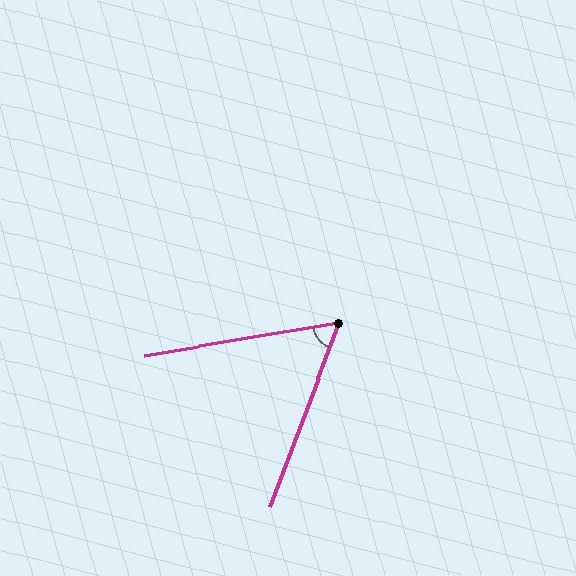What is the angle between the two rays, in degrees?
Approximately 60 degrees.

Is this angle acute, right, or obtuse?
It is acute.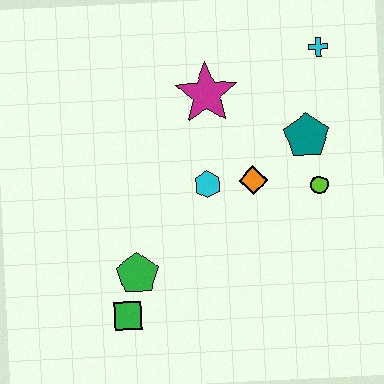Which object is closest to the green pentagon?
The green square is closest to the green pentagon.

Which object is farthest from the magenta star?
The green square is farthest from the magenta star.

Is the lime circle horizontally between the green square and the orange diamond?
No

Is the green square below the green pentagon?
Yes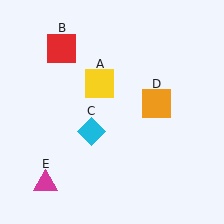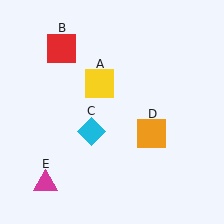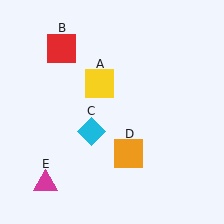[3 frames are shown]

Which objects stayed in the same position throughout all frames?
Yellow square (object A) and red square (object B) and cyan diamond (object C) and magenta triangle (object E) remained stationary.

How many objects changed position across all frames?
1 object changed position: orange square (object D).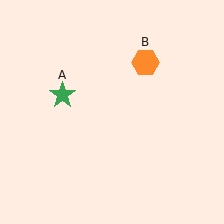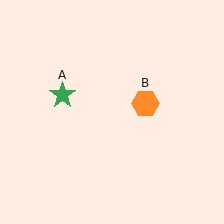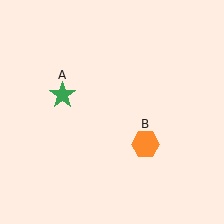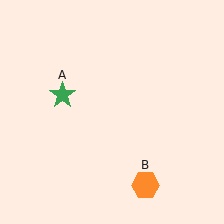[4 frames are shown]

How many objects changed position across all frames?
1 object changed position: orange hexagon (object B).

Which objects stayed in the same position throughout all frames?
Green star (object A) remained stationary.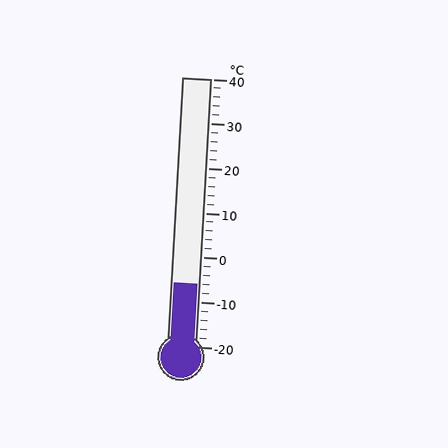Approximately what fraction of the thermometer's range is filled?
The thermometer is filled to approximately 25% of its range.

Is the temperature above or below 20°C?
The temperature is below 20°C.